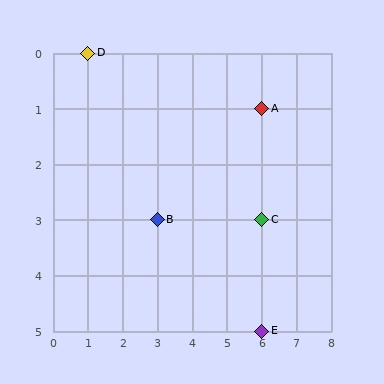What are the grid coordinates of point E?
Point E is at grid coordinates (6, 5).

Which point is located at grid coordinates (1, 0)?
Point D is at (1, 0).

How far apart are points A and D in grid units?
Points A and D are 5 columns and 1 row apart (about 5.1 grid units diagonally).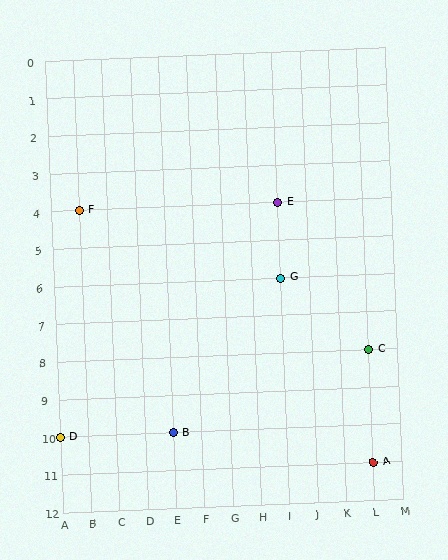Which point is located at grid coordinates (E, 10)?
Point B is at (E, 10).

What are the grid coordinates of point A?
Point A is at grid coordinates (L, 11).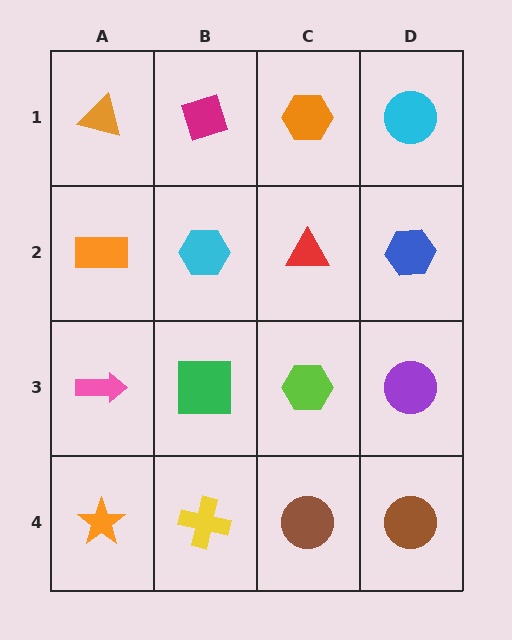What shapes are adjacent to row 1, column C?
A red triangle (row 2, column C), a magenta diamond (row 1, column B), a cyan circle (row 1, column D).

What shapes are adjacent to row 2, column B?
A magenta diamond (row 1, column B), a green square (row 3, column B), an orange rectangle (row 2, column A), a red triangle (row 2, column C).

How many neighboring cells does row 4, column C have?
3.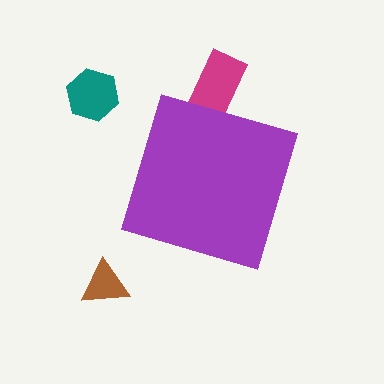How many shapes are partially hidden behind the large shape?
1 shape is partially hidden.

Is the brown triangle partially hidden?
No, the brown triangle is fully visible.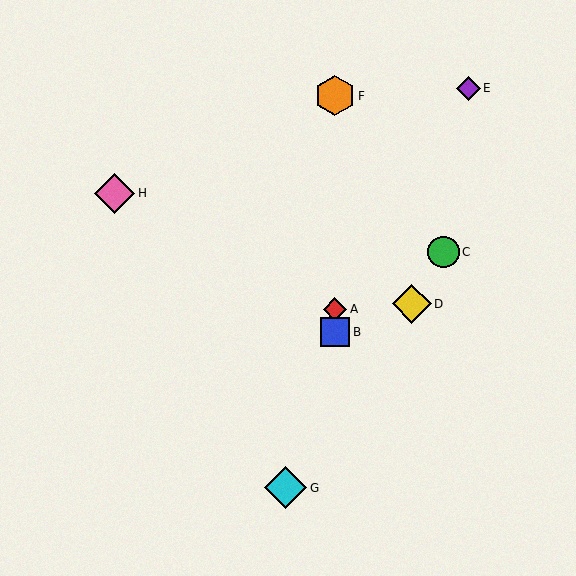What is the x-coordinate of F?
Object F is at x≈335.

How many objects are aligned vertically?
3 objects (A, B, F) are aligned vertically.